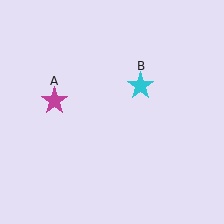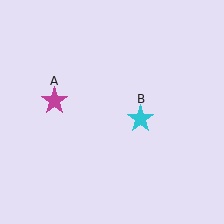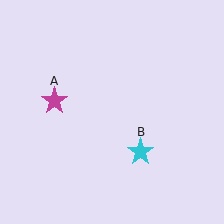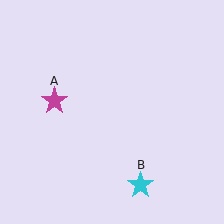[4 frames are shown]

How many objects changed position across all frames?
1 object changed position: cyan star (object B).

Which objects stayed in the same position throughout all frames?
Magenta star (object A) remained stationary.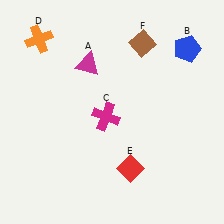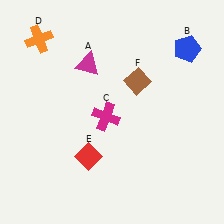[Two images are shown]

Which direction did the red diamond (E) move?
The red diamond (E) moved left.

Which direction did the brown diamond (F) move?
The brown diamond (F) moved down.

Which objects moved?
The objects that moved are: the red diamond (E), the brown diamond (F).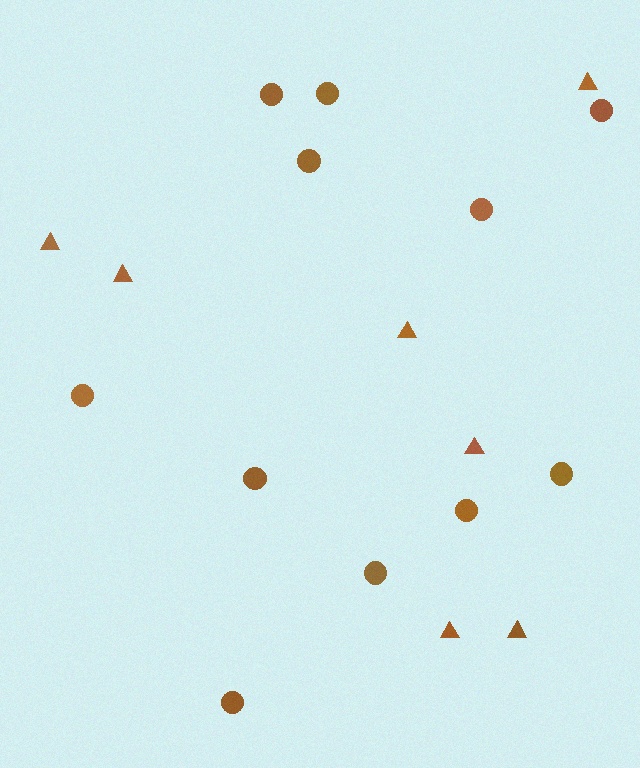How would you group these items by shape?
There are 2 groups: one group of circles (11) and one group of triangles (7).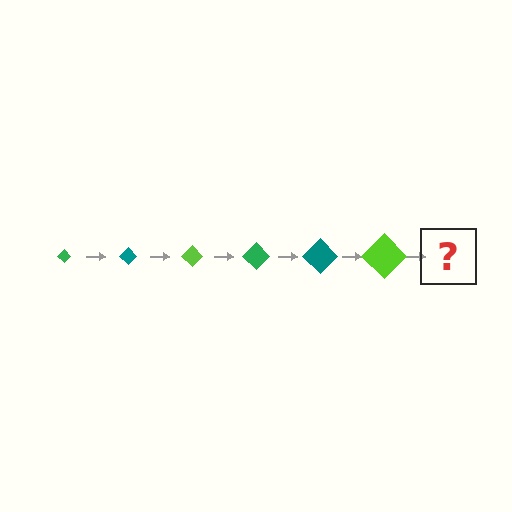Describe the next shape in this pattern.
It should be a green diamond, larger than the previous one.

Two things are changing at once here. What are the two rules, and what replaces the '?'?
The two rules are that the diamond grows larger each step and the color cycles through green, teal, and lime. The '?' should be a green diamond, larger than the previous one.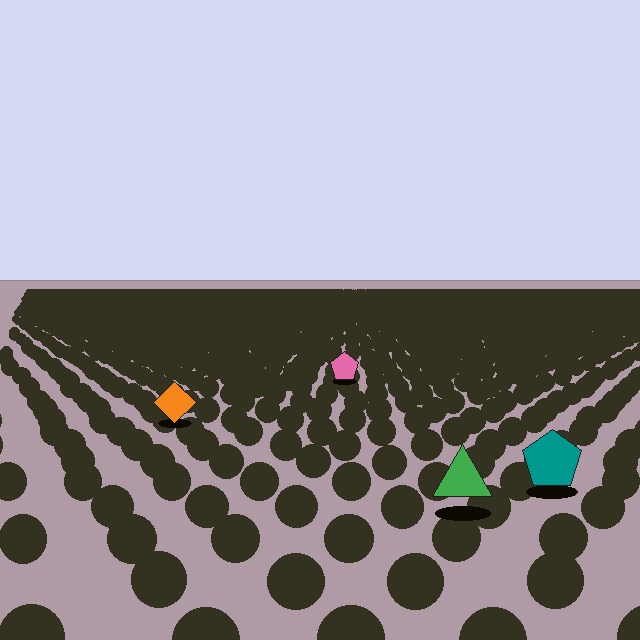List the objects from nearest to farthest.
From nearest to farthest: the green triangle, the teal pentagon, the orange diamond, the pink pentagon.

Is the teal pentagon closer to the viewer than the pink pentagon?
Yes. The teal pentagon is closer — you can tell from the texture gradient: the ground texture is coarser near it.